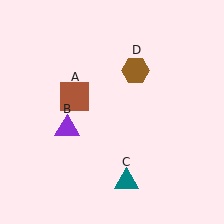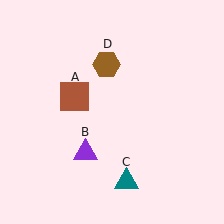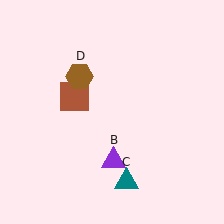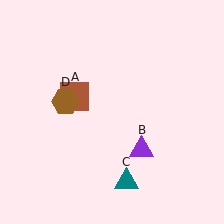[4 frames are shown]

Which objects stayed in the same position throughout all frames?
Brown square (object A) and teal triangle (object C) remained stationary.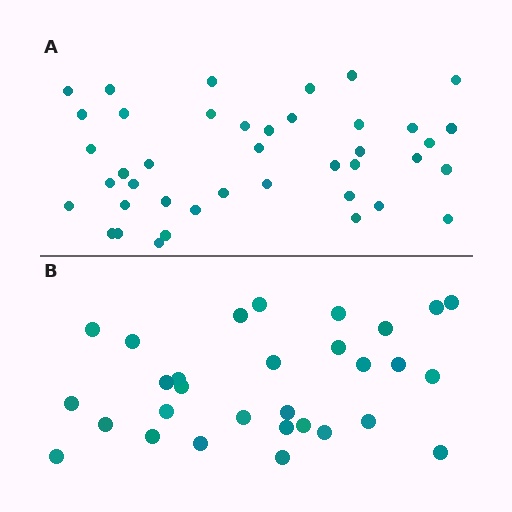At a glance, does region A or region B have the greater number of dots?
Region A (the top region) has more dots.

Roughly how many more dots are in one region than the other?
Region A has roughly 12 or so more dots than region B.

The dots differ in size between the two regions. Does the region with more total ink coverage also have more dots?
No. Region B has more total ink coverage because its dots are larger, but region A actually contains more individual dots. Total area can be misleading — the number of items is what matters here.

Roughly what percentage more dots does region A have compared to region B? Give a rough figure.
About 35% more.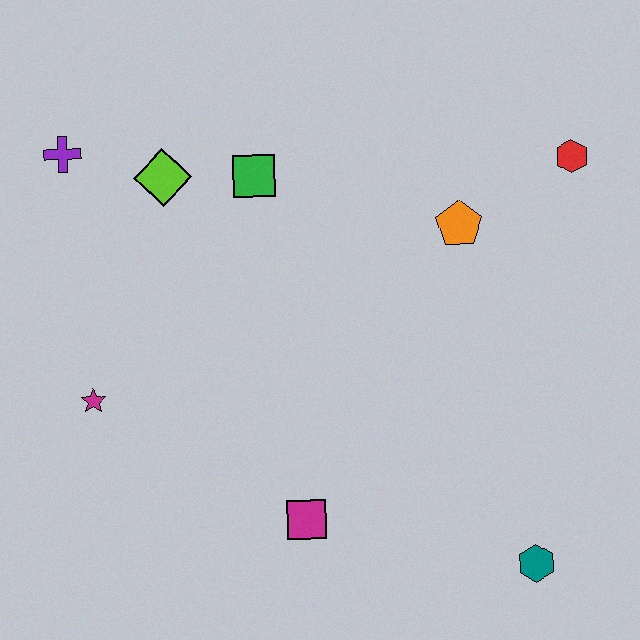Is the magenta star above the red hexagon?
No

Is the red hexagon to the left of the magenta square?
No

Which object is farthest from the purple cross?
The teal hexagon is farthest from the purple cross.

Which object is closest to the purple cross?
The lime diamond is closest to the purple cross.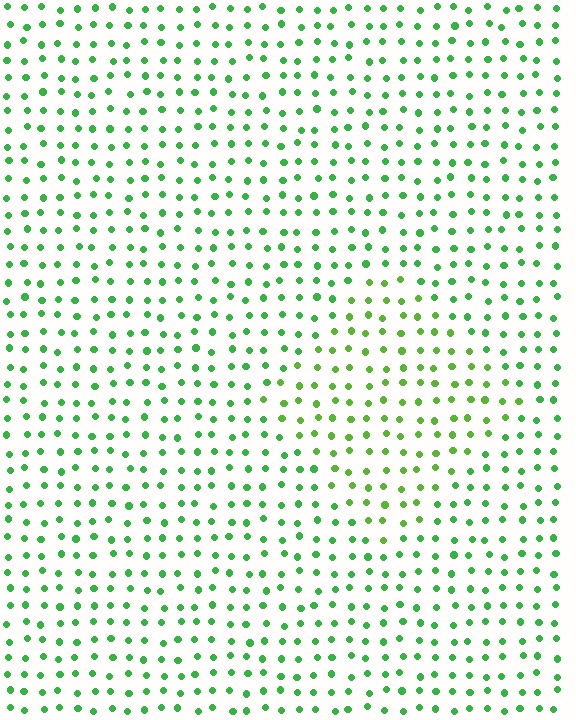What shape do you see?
I see a diamond.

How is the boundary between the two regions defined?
The boundary is defined purely by a slight shift in hue (about 24 degrees). Spacing, size, and orientation are identical on both sides.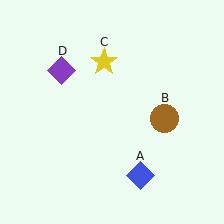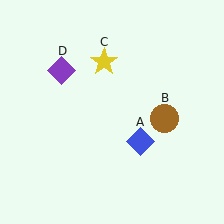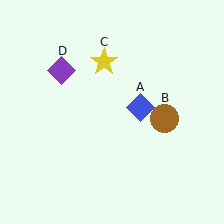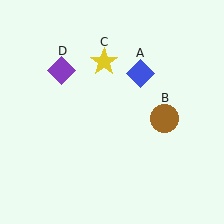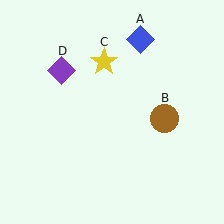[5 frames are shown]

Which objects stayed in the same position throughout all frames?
Brown circle (object B) and yellow star (object C) and purple diamond (object D) remained stationary.